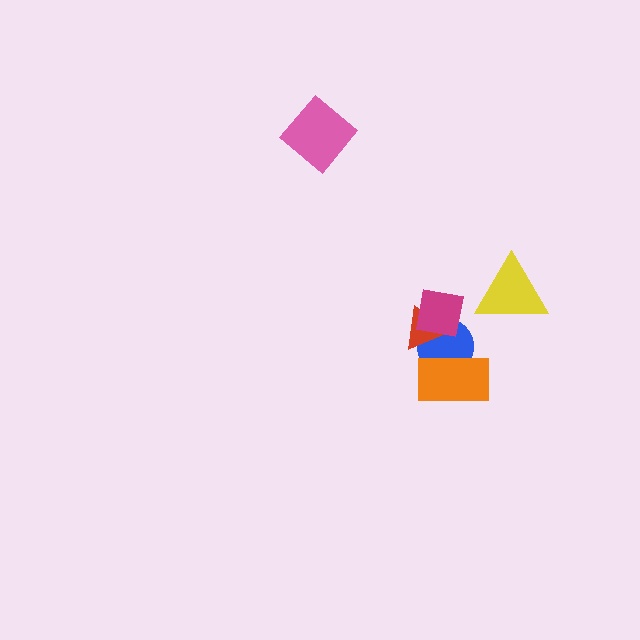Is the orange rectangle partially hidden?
No, no other shape covers it.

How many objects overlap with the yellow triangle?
0 objects overlap with the yellow triangle.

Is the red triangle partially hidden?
Yes, it is partially covered by another shape.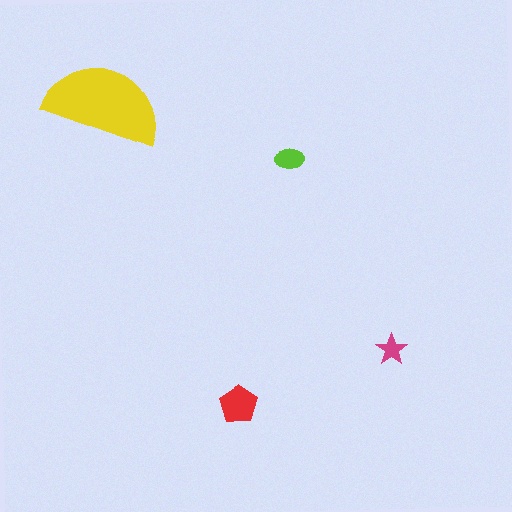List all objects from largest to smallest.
The yellow semicircle, the red pentagon, the lime ellipse, the magenta star.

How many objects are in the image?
There are 4 objects in the image.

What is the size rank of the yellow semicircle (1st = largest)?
1st.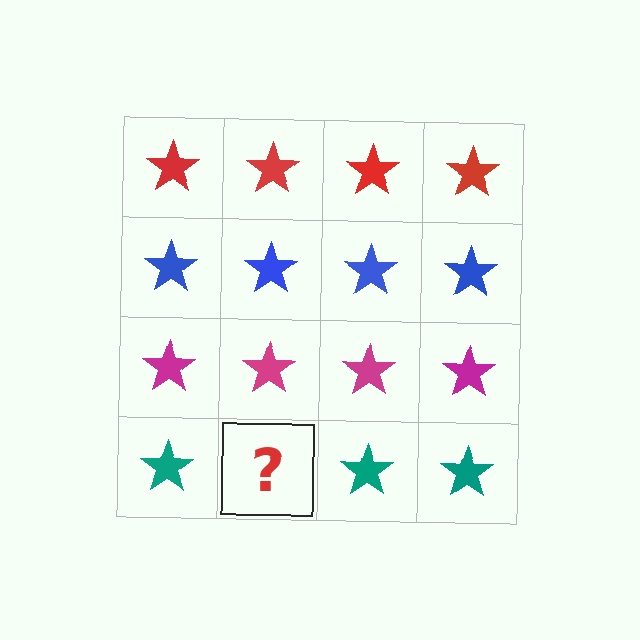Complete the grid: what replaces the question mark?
The question mark should be replaced with a teal star.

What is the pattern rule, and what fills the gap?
The rule is that each row has a consistent color. The gap should be filled with a teal star.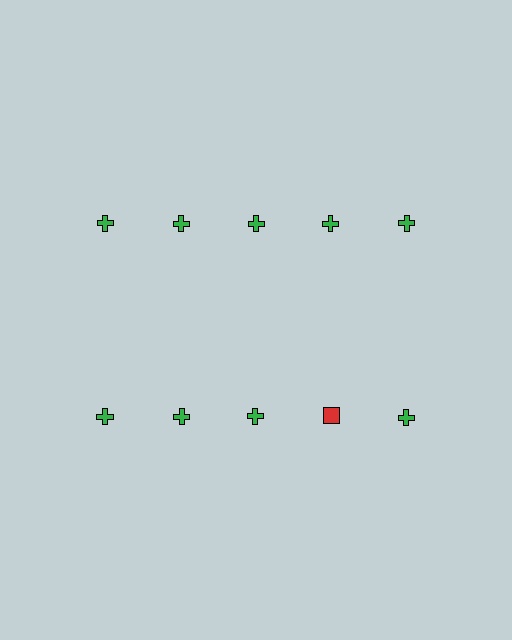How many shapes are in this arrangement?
There are 10 shapes arranged in a grid pattern.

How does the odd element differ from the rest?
It differs in both color (red instead of green) and shape (square instead of cross).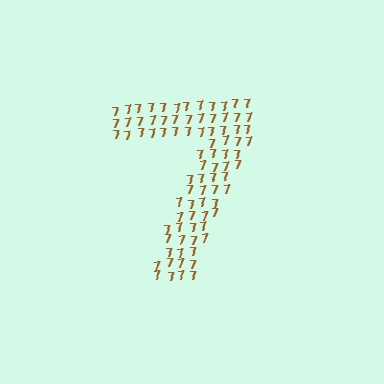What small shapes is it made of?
It is made of small digit 7's.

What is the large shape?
The large shape is the digit 7.